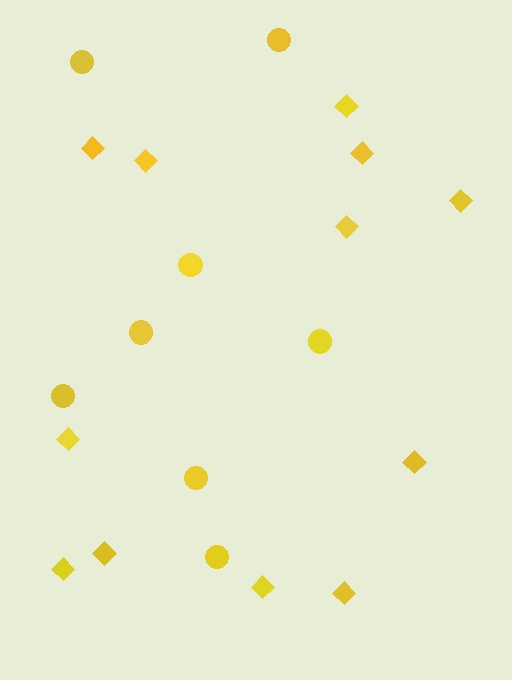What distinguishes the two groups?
There are 2 groups: one group of circles (8) and one group of diamonds (12).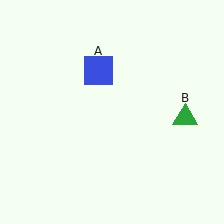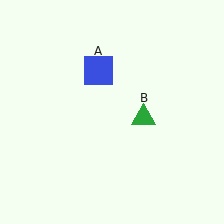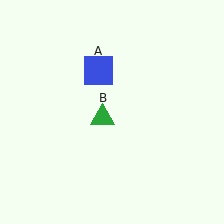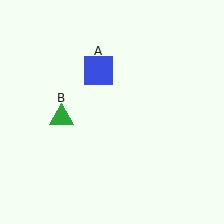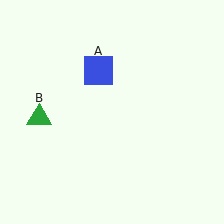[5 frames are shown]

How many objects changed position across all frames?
1 object changed position: green triangle (object B).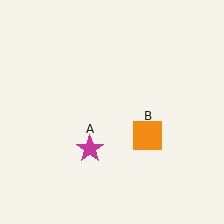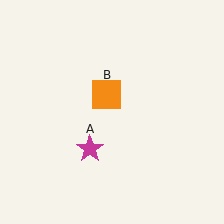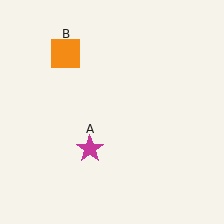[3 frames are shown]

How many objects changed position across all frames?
1 object changed position: orange square (object B).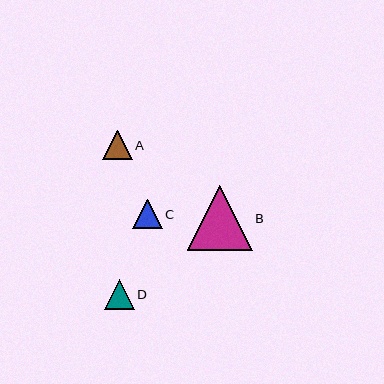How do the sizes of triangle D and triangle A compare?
Triangle D and triangle A are approximately the same size.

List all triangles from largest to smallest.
From largest to smallest: B, D, C, A.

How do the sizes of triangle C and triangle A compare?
Triangle C and triangle A are approximately the same size.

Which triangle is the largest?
Triangle B is the largest with a size of approximately 65 pixels.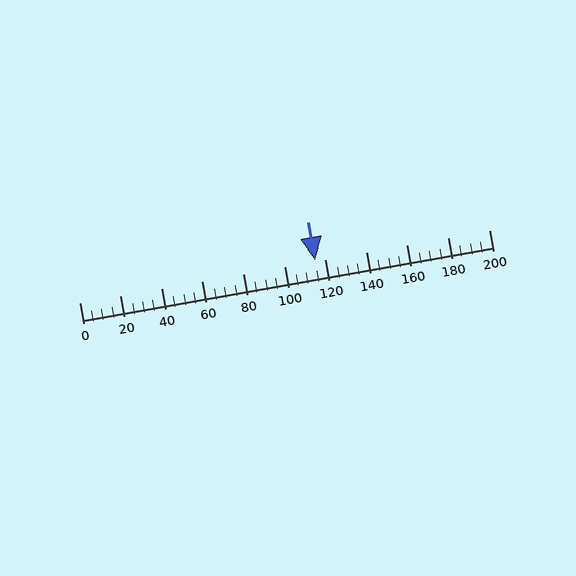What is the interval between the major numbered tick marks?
The major tick marks are spaced 20 units apart.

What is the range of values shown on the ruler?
The ruler shows values from 0 to 200.